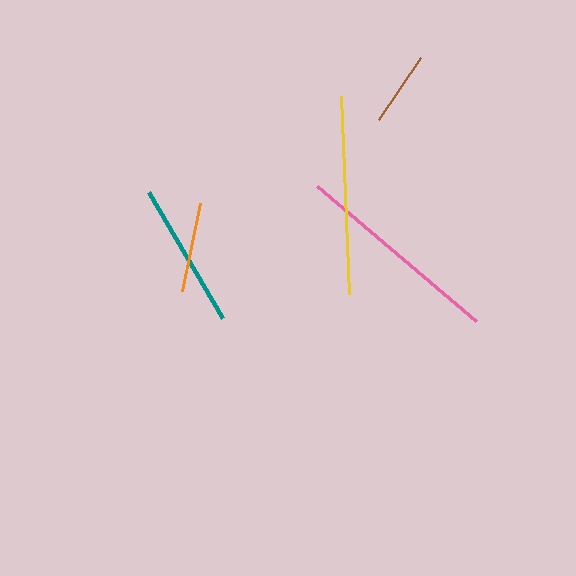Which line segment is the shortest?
The brown line is the shortest at approximately 74 pixels.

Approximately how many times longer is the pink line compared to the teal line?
The pink line is approximately 1.4 times the length of the teal line.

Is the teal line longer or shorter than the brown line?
The teal line is longer than the brown line.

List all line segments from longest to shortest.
From longest to shortest: pink, yellow, teal, orange, brown.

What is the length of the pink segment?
The pink segment is approximately 209 pixels long.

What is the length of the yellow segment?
The yellow segment is approximately 199 pixels long.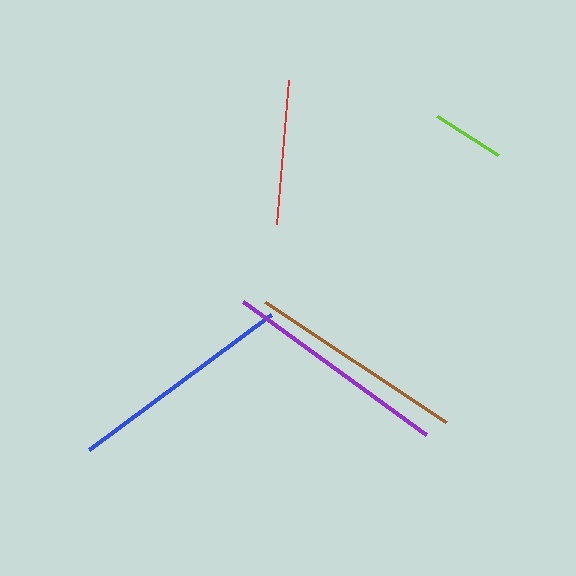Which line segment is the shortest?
The lime line is the shortest at approximately 73 pixels.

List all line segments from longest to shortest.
From longest to shortest: blue, purple, brown, red, lime.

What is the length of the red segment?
The red segment is approximately 144 pixels long.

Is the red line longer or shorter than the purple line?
The purple line is longer than the red line.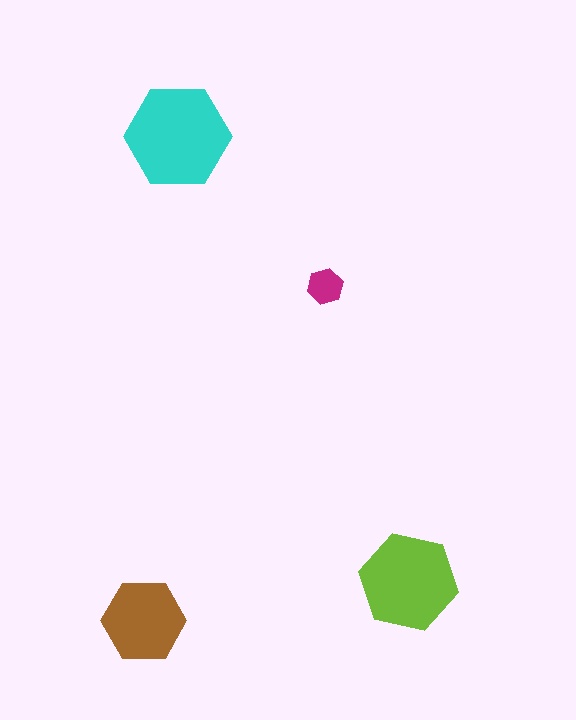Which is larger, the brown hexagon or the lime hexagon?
The lime one.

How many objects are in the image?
There are 4 objects in the image.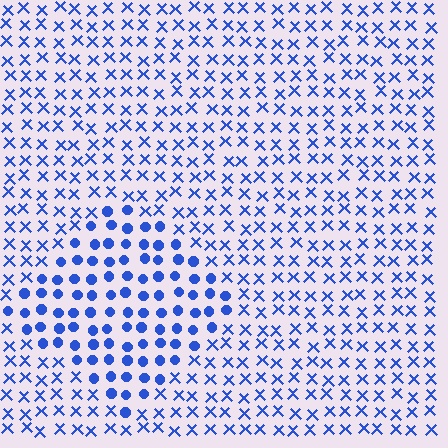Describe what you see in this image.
The image is filled with small blue elements arranged in a uniform grid. A diamond-shaped region contains circles, while the surrounding area contains X marks. The boundary is defined purely by the change in element shape.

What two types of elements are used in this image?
The image uses circles inside the diamond region and X marks outside it.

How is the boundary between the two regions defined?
The boundary is defined by a change in element shape: circles inside vs. X marks outside. All elements share the same color and spacing.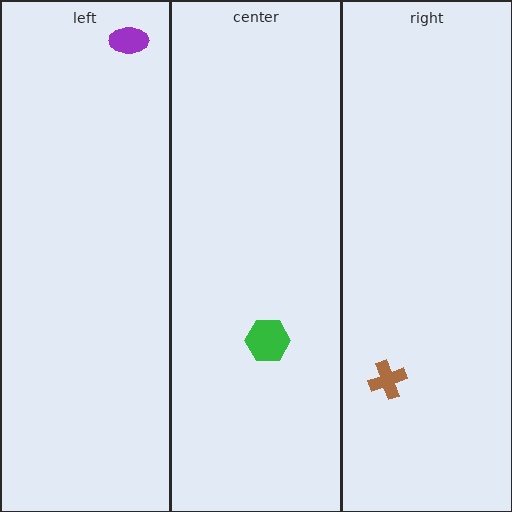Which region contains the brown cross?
The right region.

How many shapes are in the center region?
1.